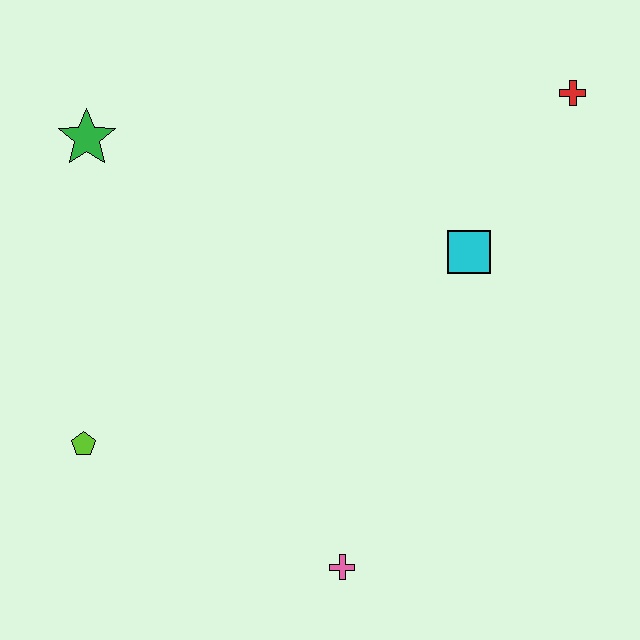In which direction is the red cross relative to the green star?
The red cross is to the right of the green star.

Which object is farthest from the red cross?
The lime pentagon is farthest from the red cross.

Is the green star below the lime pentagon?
No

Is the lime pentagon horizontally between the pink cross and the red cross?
No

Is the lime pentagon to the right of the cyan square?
No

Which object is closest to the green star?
The lime pentagon is closest to the green star.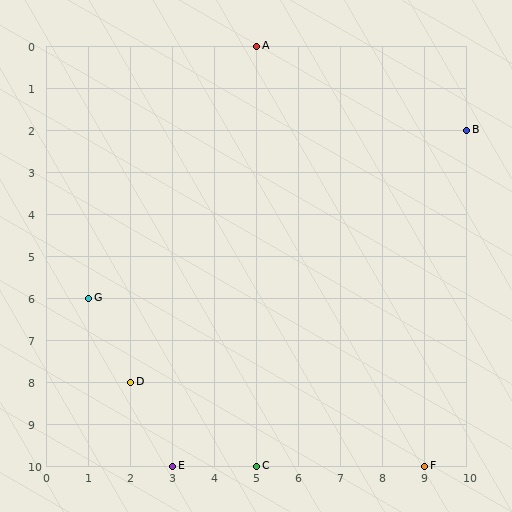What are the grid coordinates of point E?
Point E is at grid coordinates (3, 10).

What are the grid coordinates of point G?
Point G is at grid coordinates (1, 6).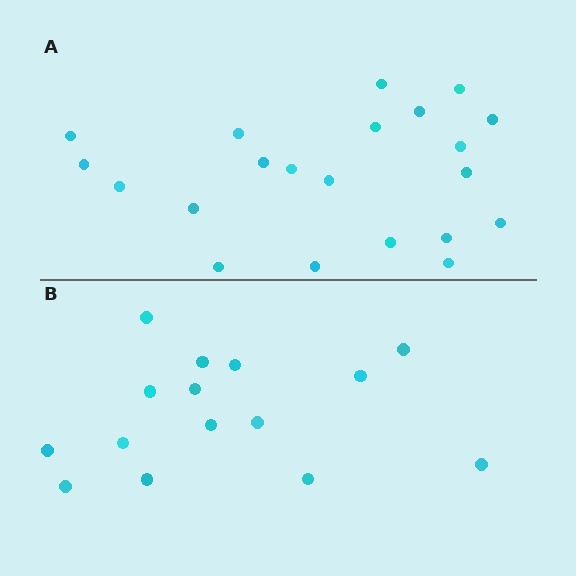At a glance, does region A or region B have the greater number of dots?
Region A (the top region) has more dots.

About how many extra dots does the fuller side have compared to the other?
Region A has about 6 more dots than region B.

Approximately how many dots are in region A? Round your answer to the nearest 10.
About 20 dots. (The exact count is 21, which rounds to 20.)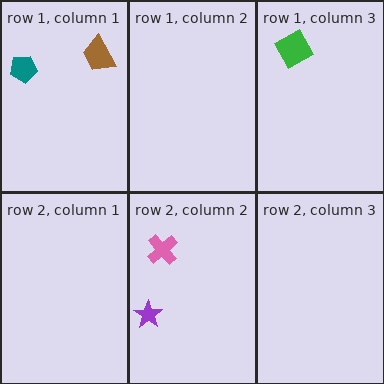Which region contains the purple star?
The row 2, column 2 region.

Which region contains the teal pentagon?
The row 1, column 1 region.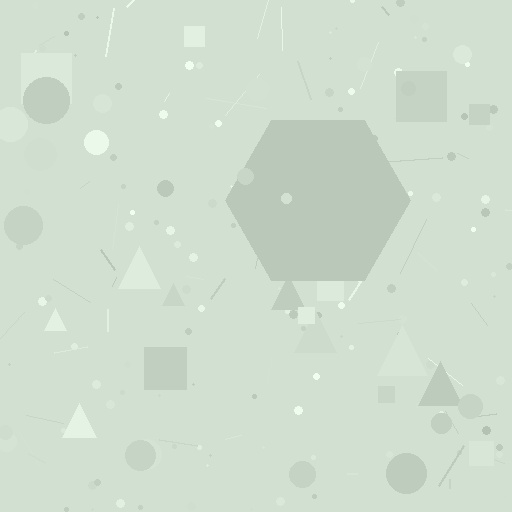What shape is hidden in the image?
A hexagon is hidden in the image.